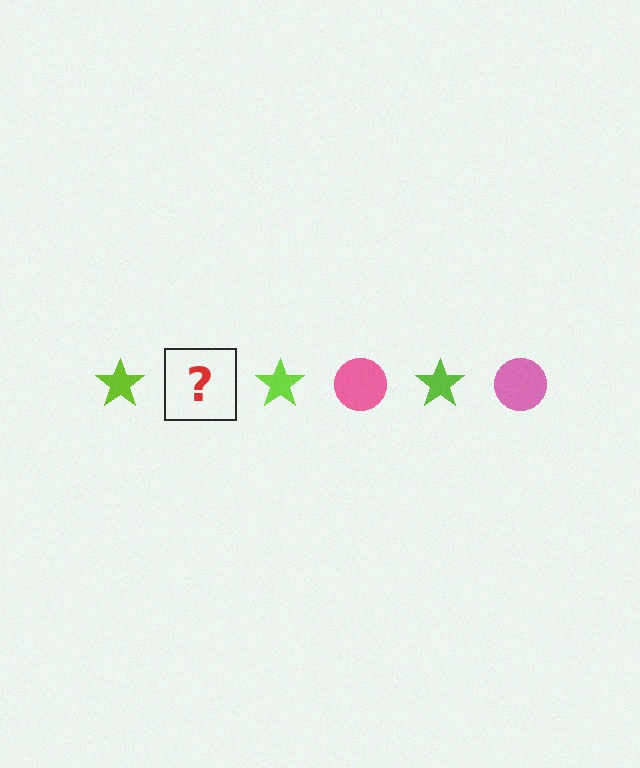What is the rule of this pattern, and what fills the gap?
The rule is that the pattern alternates between lime star and pink circle. The gap should be filled with a pink circle.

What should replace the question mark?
The question mark should be replaced with a pink circle.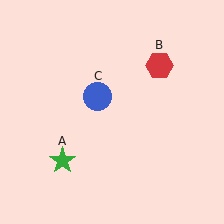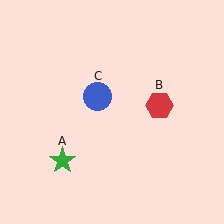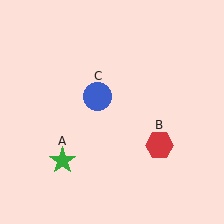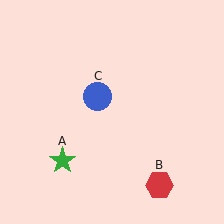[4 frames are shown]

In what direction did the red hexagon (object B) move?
The red hexagon (object B) moved down.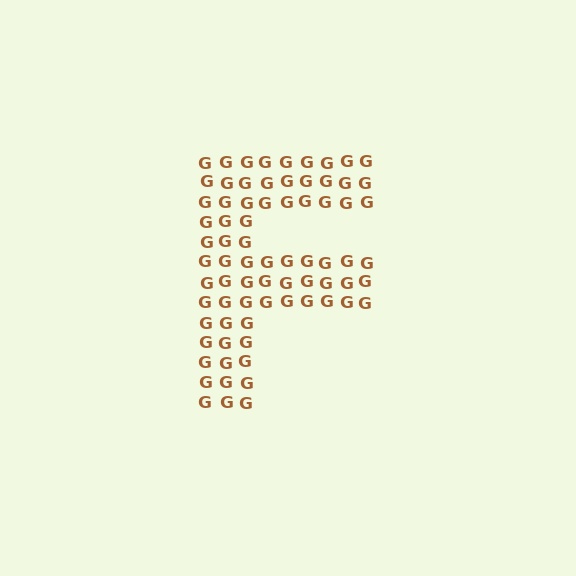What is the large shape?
The large shape is the letter F.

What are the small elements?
The small elements are letter G's.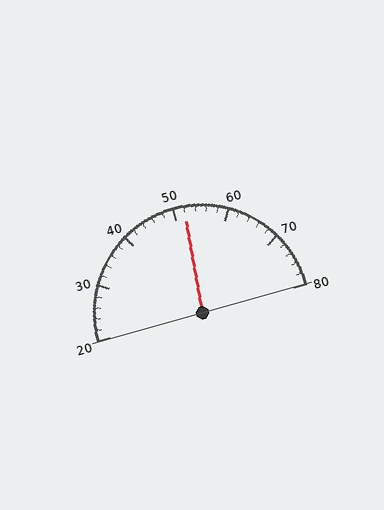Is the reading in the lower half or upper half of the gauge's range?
The reading is in the upper half of the range (20 to 80).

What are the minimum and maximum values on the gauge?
The gauge ranges from 20 to 80.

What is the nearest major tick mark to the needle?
The nearest major tick mark is 50.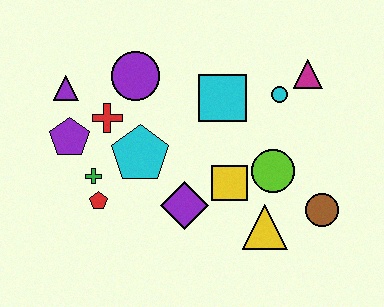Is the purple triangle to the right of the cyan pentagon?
No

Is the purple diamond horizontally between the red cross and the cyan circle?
Yes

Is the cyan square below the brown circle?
No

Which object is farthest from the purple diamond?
The magenta triangle is farthest from the purple diamond.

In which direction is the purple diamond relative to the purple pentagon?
The purple diamond is to the right of the purple pentagon.